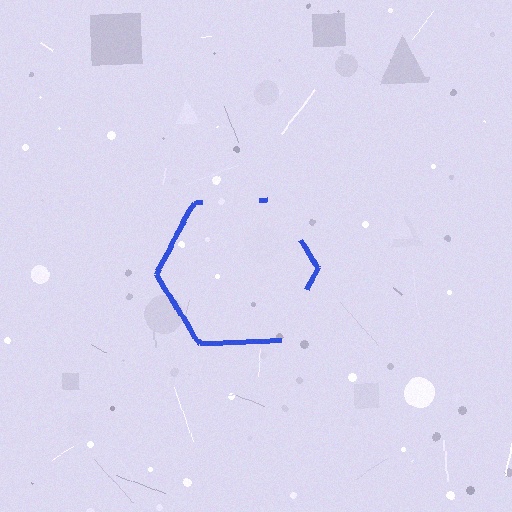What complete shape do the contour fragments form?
The contour fragments form a hexagon.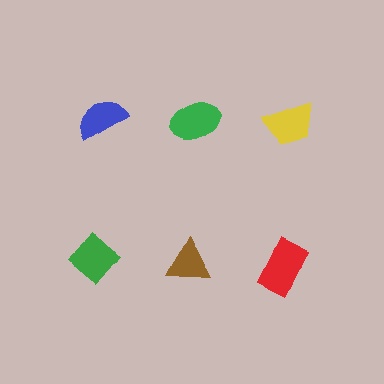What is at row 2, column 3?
A red rectangle.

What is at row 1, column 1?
A blue semicircle.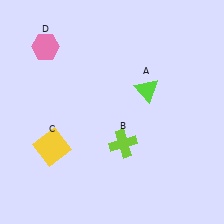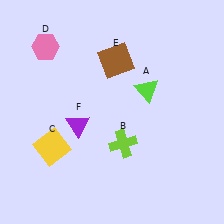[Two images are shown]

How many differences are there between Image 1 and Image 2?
There are 2 differences between the two images.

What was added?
A brown square (E), a purple triangle (F) were added in Image 2.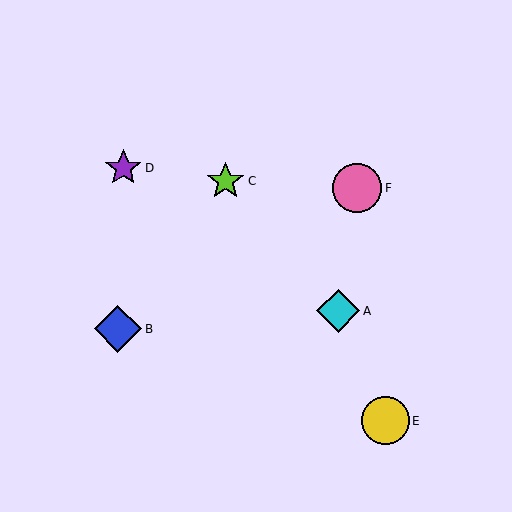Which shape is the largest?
The pink circle (labeled F) is the largest.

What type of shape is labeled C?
Shape C is a lime star.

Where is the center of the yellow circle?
The center of the yellow circle is at (385, 421).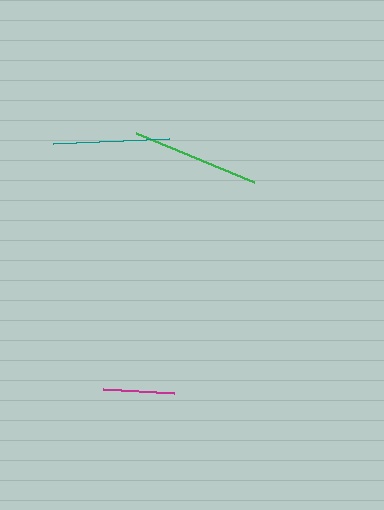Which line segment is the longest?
The green line is the longest at approximately 128 pixels.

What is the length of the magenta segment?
The magenta segment is approximately 71 pixels long.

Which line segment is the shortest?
The magenta line is the shortest at approximately 71 pixels.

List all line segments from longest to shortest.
From longest to shortest: green, teal, magenta.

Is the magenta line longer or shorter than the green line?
The green line is longer than the magenta line.